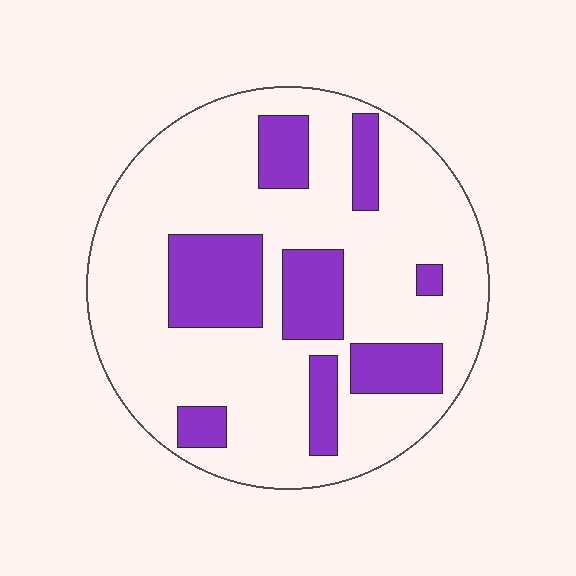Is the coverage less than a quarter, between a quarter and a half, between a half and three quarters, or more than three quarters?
Less than a quarter.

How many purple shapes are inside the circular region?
8.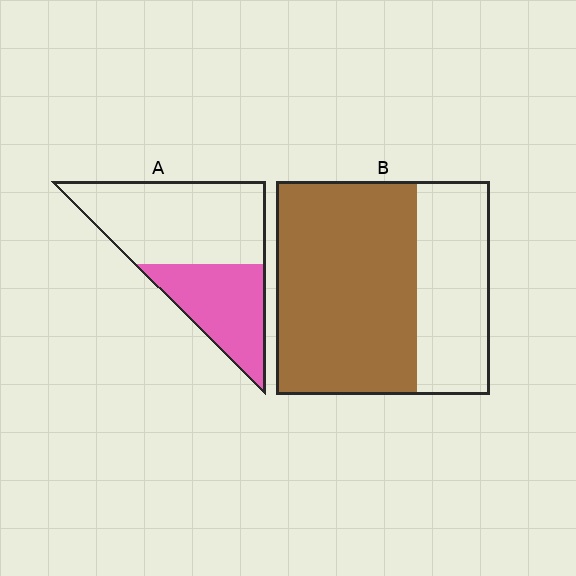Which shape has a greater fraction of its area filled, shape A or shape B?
Shape B.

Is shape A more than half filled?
No.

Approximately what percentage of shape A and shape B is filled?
A is approximately 40% and B is approximately 65%.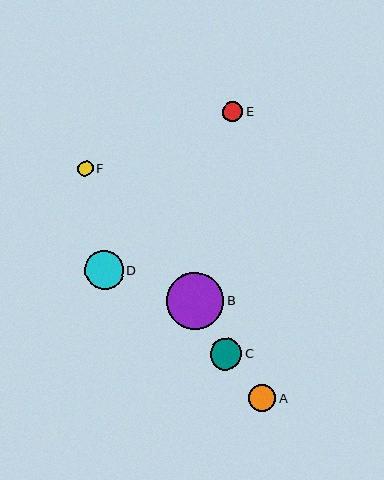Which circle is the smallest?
Circle F is the smallest with a size of approximately 15 pixels.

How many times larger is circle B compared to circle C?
Circle B is approximately 1.8 times the size of circle C.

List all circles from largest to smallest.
From largest to smallest: B, D, C, A, E, F.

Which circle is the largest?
Circle B is the largest with a size of approximately 57 pixels.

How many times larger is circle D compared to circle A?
Circle D is approximately 1.4 times the size of circle A.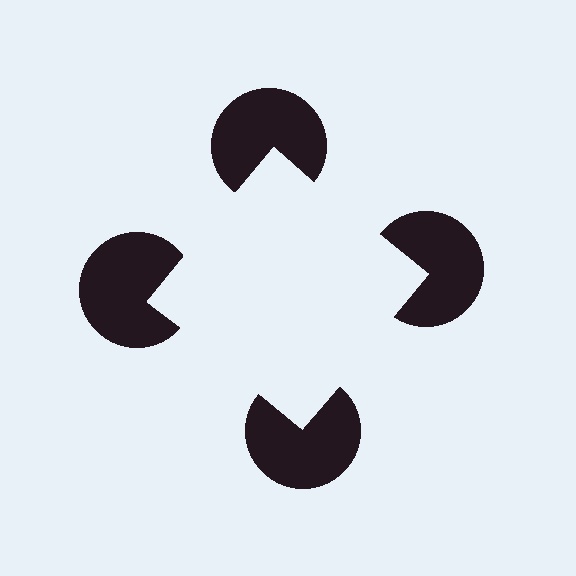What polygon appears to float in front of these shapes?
An illusory square — its edges are inferred from the aligned wedge cuts in the pac-man discs, not physically drawn.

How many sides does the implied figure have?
4 sides.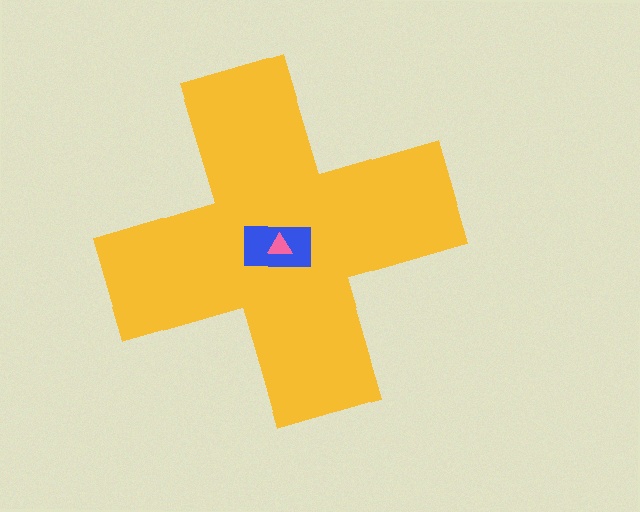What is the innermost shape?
The pink triangle.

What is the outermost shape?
The yellow cross.